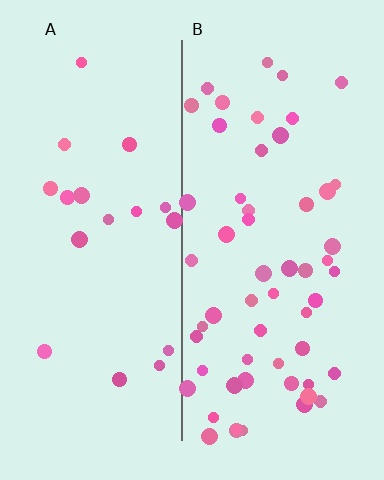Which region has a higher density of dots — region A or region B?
B (the right).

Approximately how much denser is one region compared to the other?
Approximately 2.8× — region B over region A.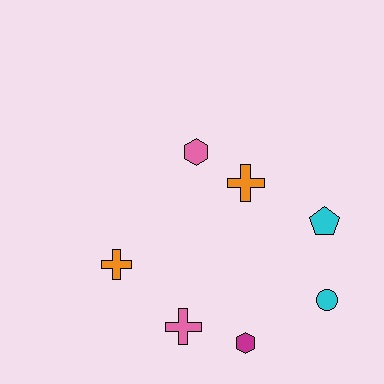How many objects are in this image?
There are 7 objects.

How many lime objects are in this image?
There are no lime objects.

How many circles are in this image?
There is 1 circle.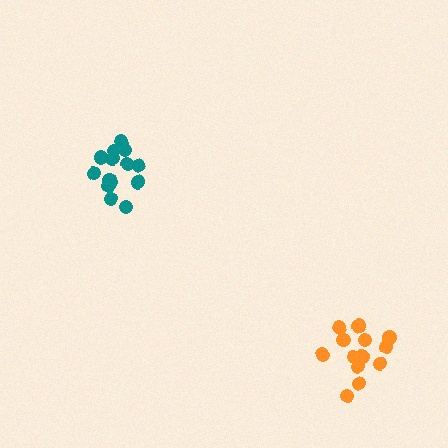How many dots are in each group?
Group 1: 15 dots, Group 2: 14 dots (29 total).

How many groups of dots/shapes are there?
There are 2 groups.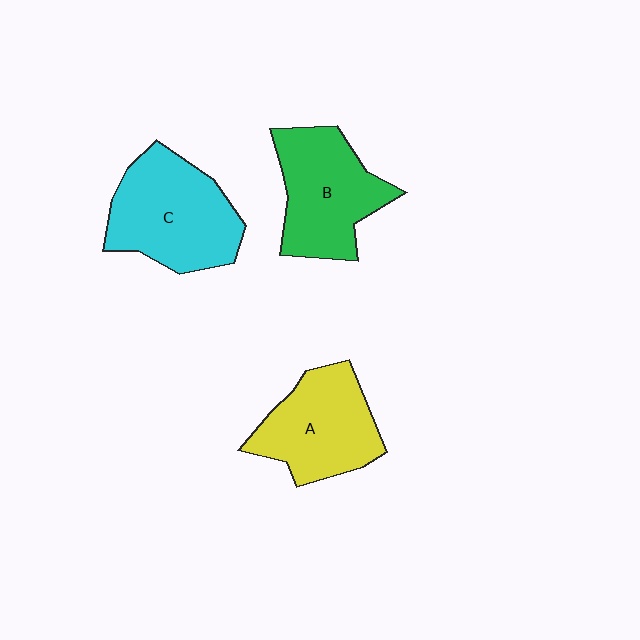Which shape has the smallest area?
Shape A (yellow).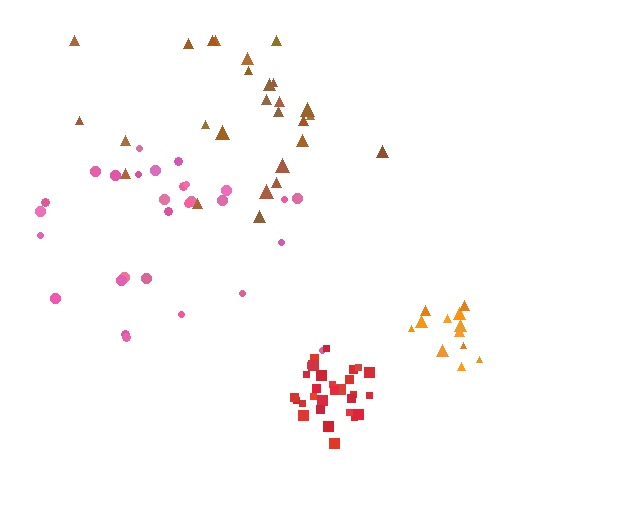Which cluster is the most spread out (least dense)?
Brown.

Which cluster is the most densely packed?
Red.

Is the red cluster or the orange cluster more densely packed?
Red.